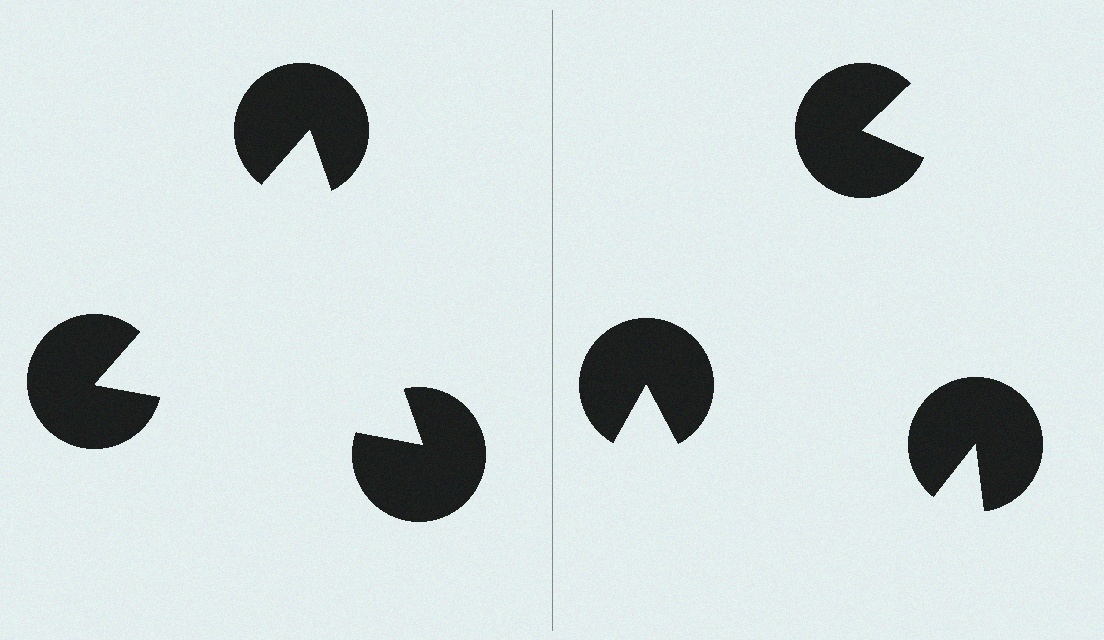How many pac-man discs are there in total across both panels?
6 — 3 on each side.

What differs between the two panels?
The pac-man discs are positioned identically on both sides; only the wedge orientations differ. On the left they align to a triangle; on the right they are misaligned.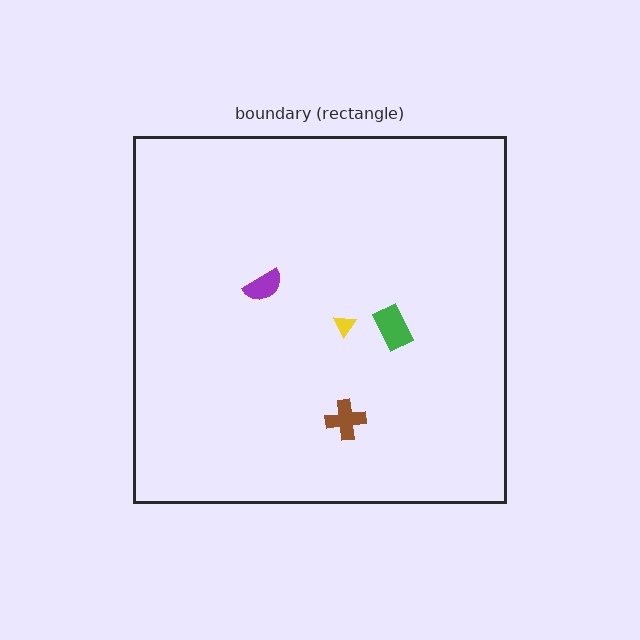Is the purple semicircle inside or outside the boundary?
Inside.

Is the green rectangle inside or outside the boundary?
Inside.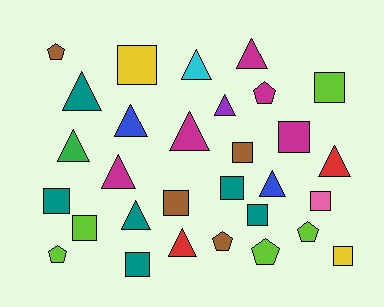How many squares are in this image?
There are 12 squares.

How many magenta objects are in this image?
There are 5 magenta objects.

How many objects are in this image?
There are 30 objects.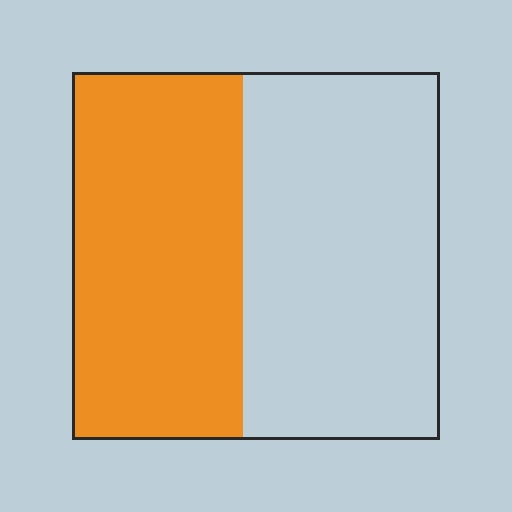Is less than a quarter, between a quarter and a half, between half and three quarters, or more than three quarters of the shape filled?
Between a quarter and a half.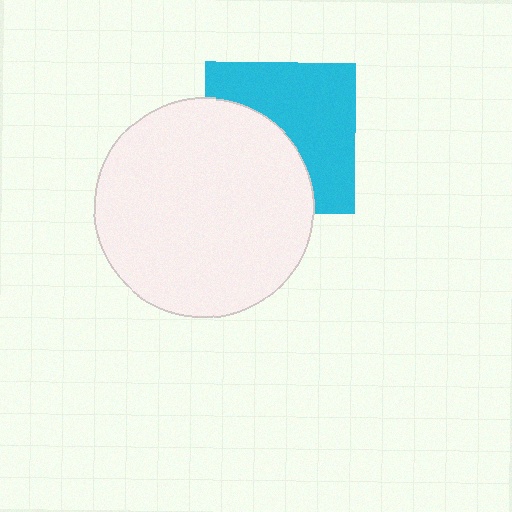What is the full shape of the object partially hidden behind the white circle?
The partially hidden object is a cyan square.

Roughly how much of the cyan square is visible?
About half of it is visible (roughly 56%).